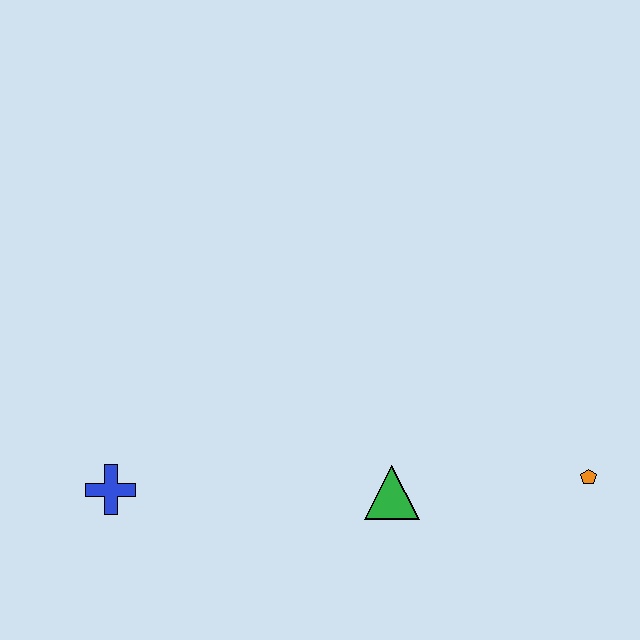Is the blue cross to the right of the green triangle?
No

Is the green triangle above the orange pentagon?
No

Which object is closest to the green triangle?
The orange pentagon is closest to the green triangle.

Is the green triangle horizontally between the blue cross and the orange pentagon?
Yes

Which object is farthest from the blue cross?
The orange pentagon is farthest from the blue cross.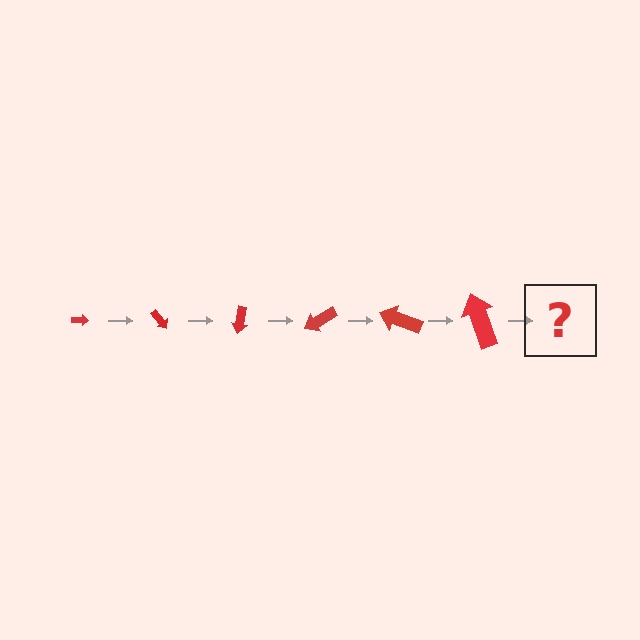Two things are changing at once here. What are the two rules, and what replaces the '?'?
The two rules are that the arrow grows larger each step and it rotates 50 degrees each step. The '?' should be an arrow, larger than the previous one and rotated 300 degrees from the start.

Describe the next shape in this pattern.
It should be an arrow, larger than the previous one and rotated 300 degrees from the start.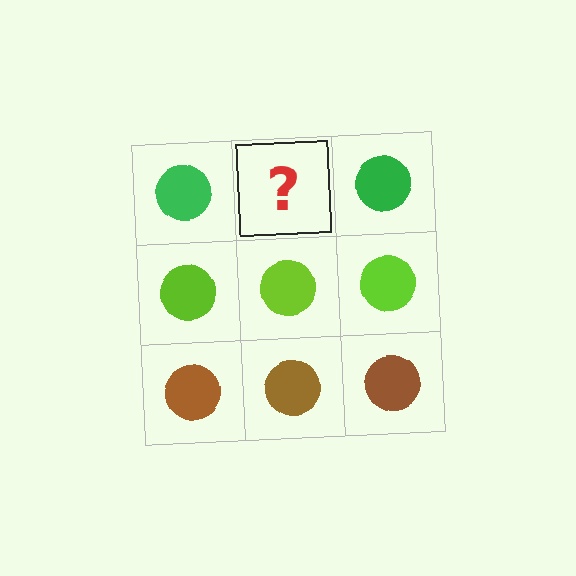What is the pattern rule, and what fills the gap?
The rule is that each row has a consistent color. The gap should be filled with a green circle.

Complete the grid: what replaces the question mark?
The question mark should be replaced with a green circle.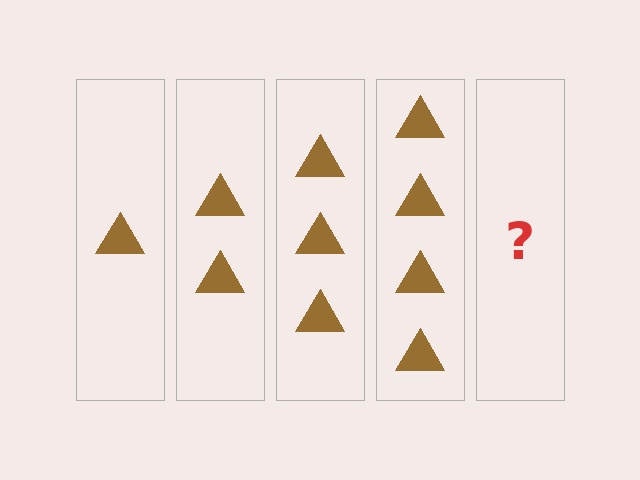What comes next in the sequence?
The next element should be 5 triangles.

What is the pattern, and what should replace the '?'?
The pattern is that each step adds one more triangle. The '?' should be 5 triangles.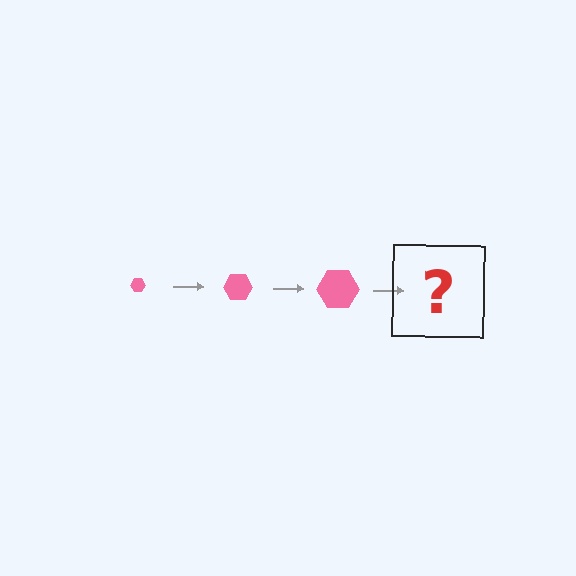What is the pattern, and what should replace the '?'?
The pattern is that the hexagon gets progressively larger each step. The '?' should be a pink hexagon, larger than the previous one.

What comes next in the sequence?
The next element should be a pink hexagon, larger than the previous one.